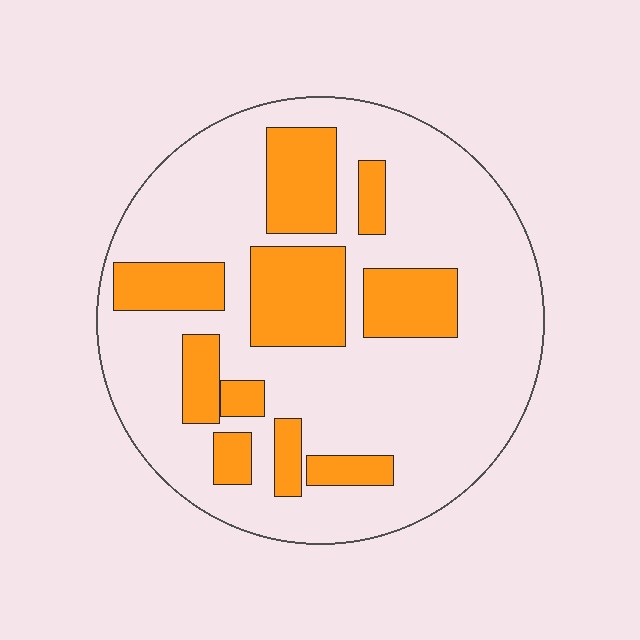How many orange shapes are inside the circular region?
10.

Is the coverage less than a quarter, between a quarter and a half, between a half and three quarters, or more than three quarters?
Between a quarter and a half.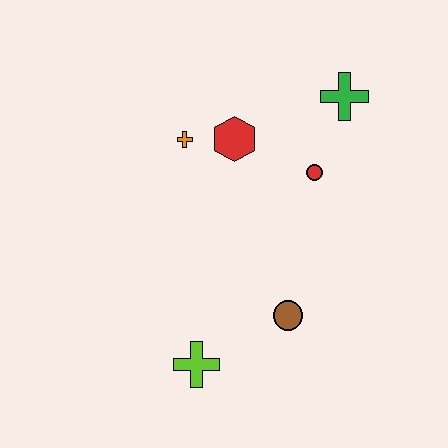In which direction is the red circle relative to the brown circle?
The red circle is above the brown circle.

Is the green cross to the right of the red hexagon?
Yes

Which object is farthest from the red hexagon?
The lime cross is farthest from the red hexagon.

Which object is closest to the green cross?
The red circle is closest to the green cross.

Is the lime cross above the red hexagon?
No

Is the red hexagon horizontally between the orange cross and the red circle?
Yes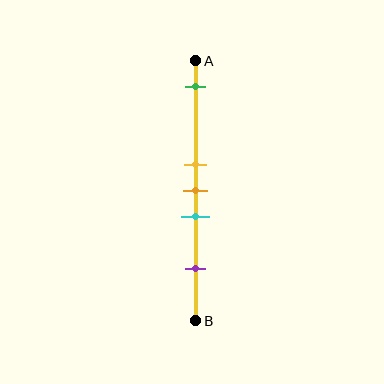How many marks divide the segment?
There are 5 marks dividing the segment.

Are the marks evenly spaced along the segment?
No, the marks are not evenly spaced.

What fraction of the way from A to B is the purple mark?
The purple mark is approximately 80% (0.8) of the way from A to B.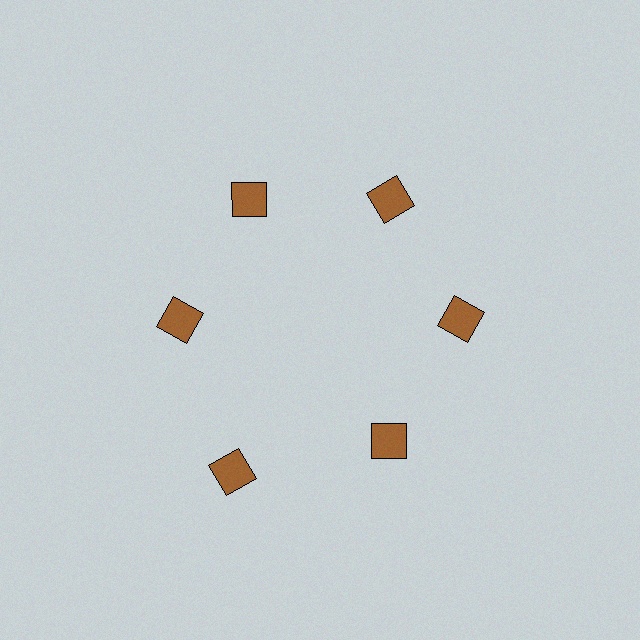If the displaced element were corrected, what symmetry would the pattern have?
It would have 6-fold rotational symmetry — the pattern would map onto itself every 60 degrees.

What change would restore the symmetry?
The symmetry would be restored by moving it inward, back onto the ring so that all 6 squares sit at equal angles and equal distance from the center.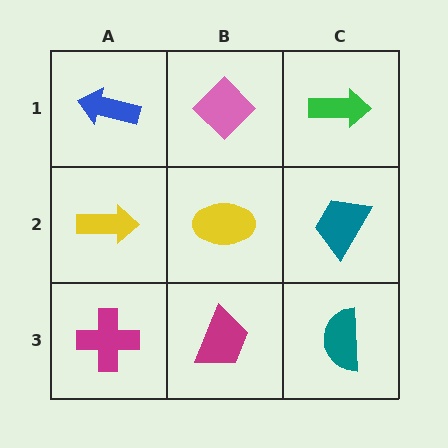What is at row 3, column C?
A teal semicircle.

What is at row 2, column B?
A yellow ellipse.